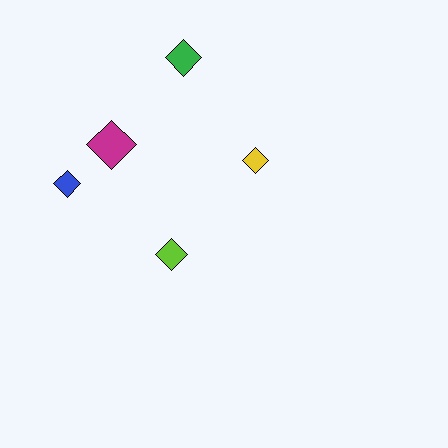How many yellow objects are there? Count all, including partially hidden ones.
There is 1 yellow object.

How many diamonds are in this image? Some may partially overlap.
There are 5 diamonds.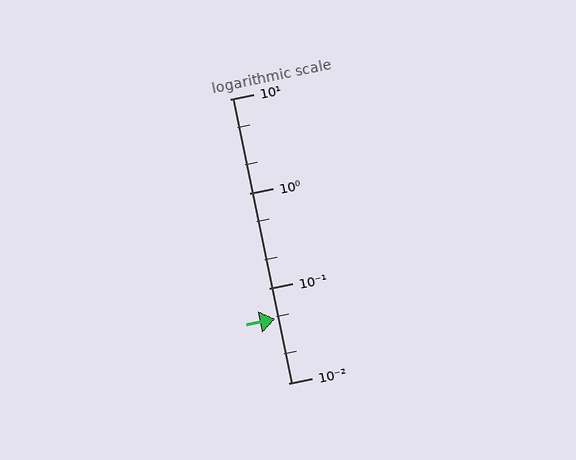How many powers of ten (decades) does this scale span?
The scale spans 3 decades, from 0.01 to 10.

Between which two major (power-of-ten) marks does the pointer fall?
The pointer is between 0.01 and 0.1.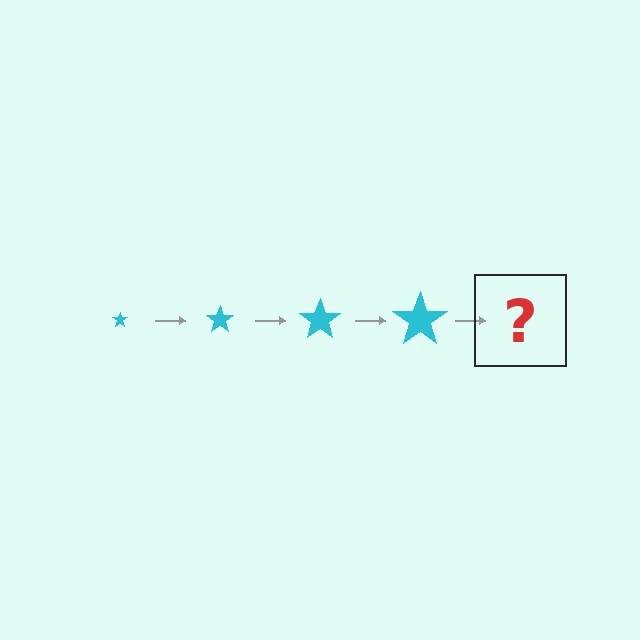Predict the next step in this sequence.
The next step is a cyan star, larger than the previous one.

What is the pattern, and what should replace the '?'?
The pattern is that the star gets progressively larger each step. The '?' should be a cyan star, larger than the previous one.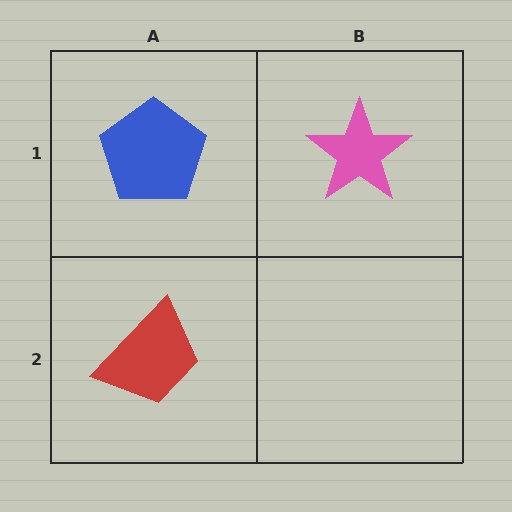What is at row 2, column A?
A red trapezoid.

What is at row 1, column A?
A blue pentagon.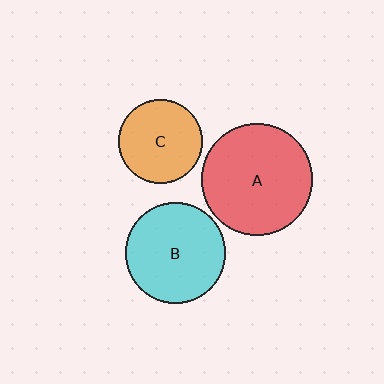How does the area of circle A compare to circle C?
Approximately 1.8 times.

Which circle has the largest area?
Circle A (red).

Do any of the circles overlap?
No, none of the circles overlap.